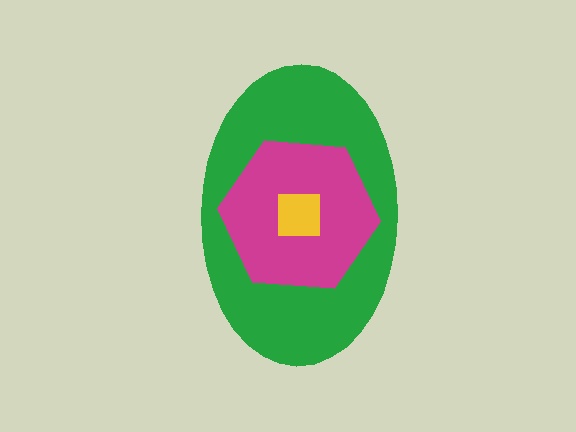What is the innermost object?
The yellow square.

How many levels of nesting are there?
3.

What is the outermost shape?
The green ellipse.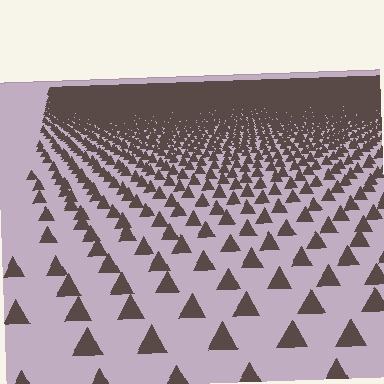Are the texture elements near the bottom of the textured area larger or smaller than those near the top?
Larger. Near the bottom, elements are closer to the viewer and appear at a bigger on-screen size.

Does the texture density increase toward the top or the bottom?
Density increases toward the top.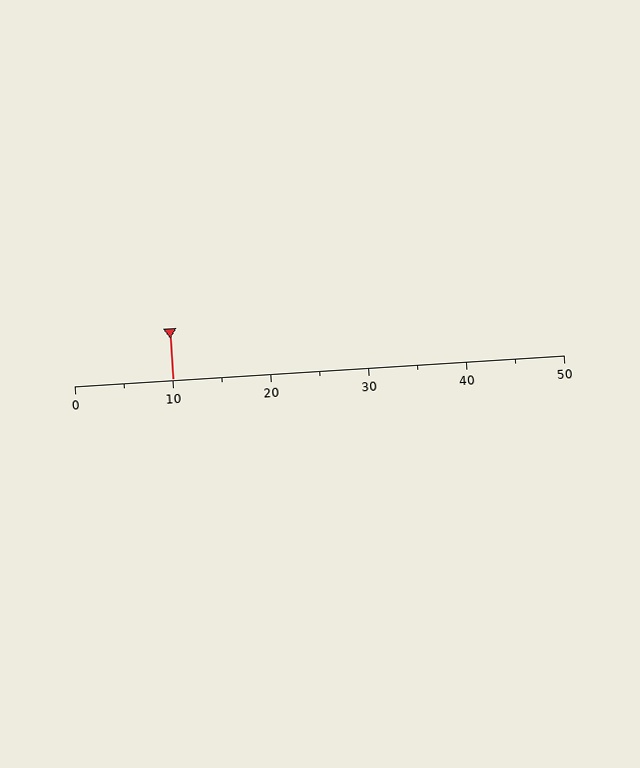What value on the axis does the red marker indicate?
The marker indicates approximately 10.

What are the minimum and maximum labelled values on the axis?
The axis runs from 0 to 50.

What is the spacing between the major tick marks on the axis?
The major ticks are spaced 10 apart.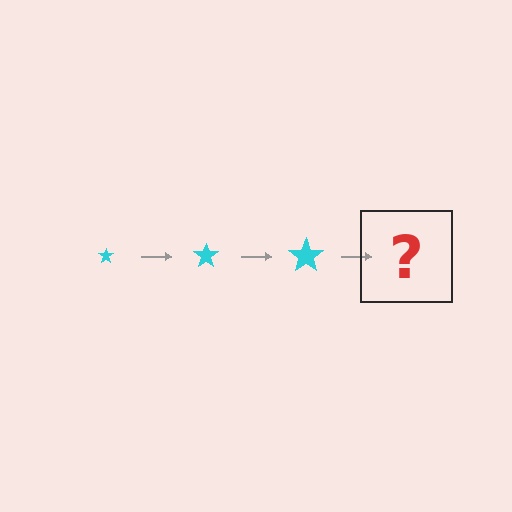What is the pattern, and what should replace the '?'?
The pattern is that the star gets progressively larger each step. The '?' should be a cyan star, larger than the previous one.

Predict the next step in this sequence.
The next step is a cyan star, larger than the previous one.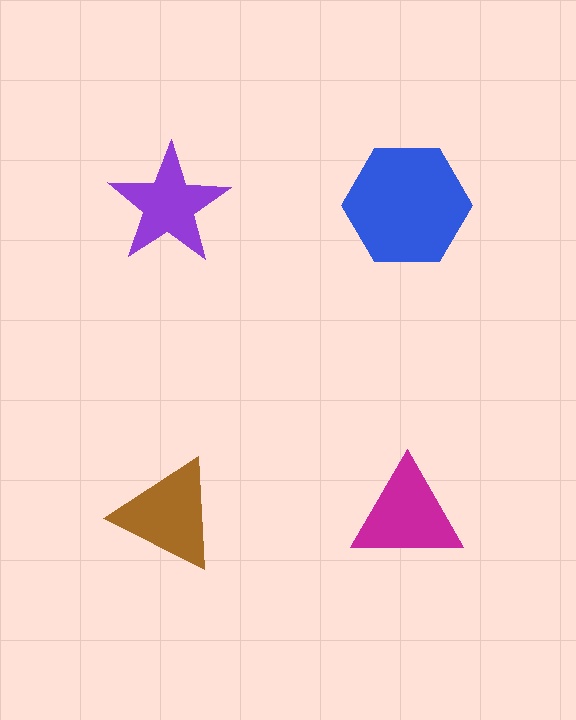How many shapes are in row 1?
2 shapes.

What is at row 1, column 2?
A blue hexagon.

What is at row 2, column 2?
A magenta triangle.